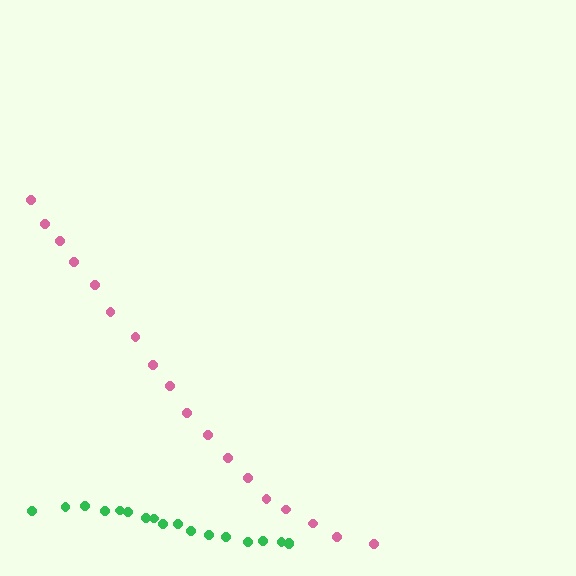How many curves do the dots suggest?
There are 2 distinct paths.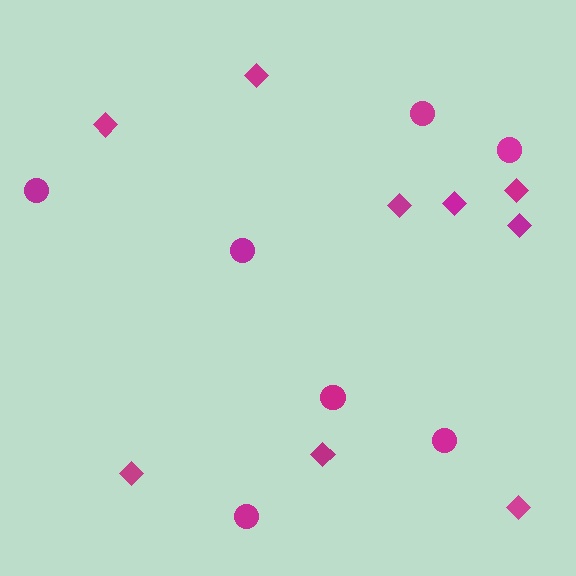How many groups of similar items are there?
There are 2 groups: one group of circles (7) and one group of diamonds (9).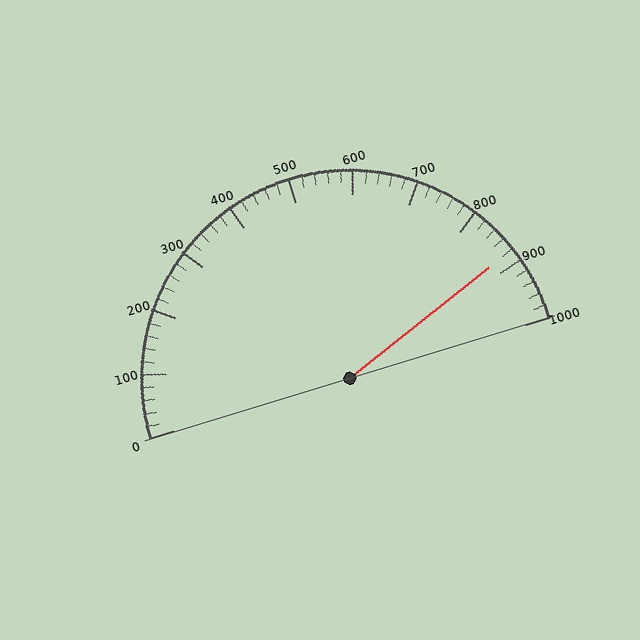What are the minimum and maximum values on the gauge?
The gauge ranges from 0 to 1000.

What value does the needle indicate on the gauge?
The needle indicates approximately 880.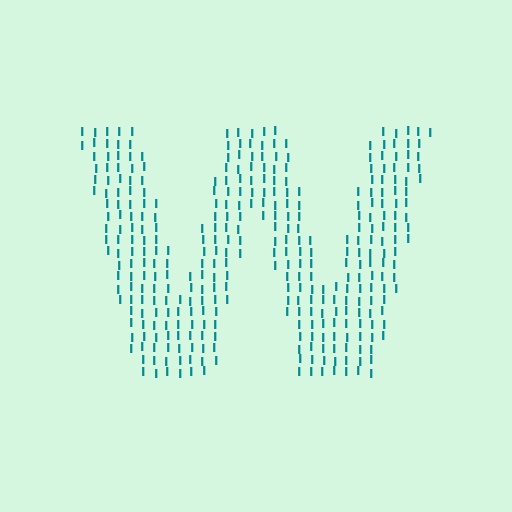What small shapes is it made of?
It is made of small letter I's.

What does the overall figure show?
The overall figure shows the letter W.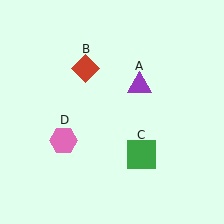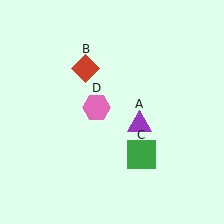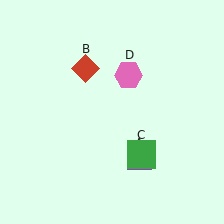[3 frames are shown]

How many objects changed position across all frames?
2 objects changed position: purple triangle (object A), pink hexagon (object D).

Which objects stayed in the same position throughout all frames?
Red diamond (object B) and green square (object C) remained stationary.